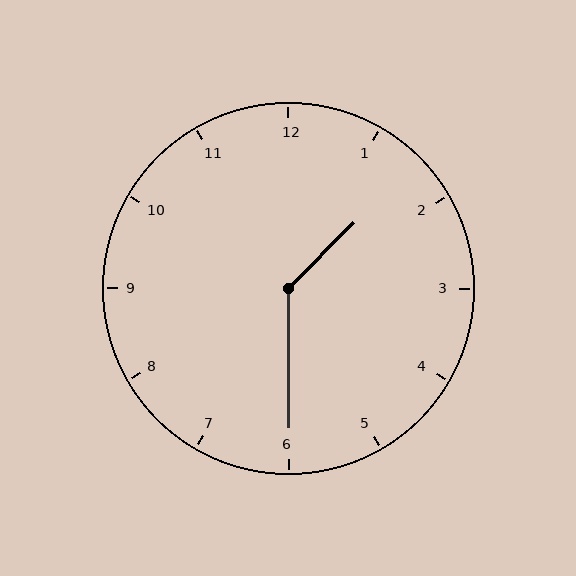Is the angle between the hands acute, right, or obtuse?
It is obtuse.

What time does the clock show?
1:30.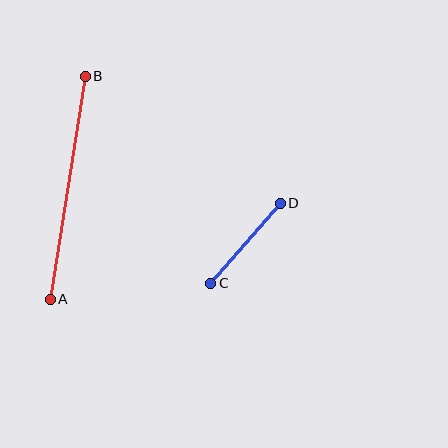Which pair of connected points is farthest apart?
Points A and B are farthest apart.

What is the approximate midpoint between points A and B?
The midpoint is at approximately (68, 188) pixels.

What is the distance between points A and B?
The distance is approximately 226 pixels.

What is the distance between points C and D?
The distance is approximately 106 pixels.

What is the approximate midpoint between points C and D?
The midpoint is at approximately (246, 243) pixels.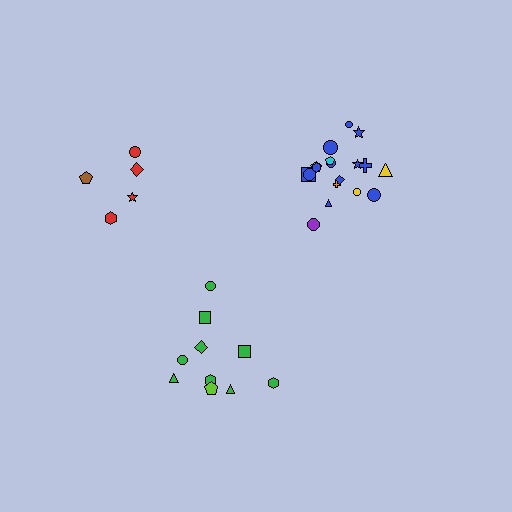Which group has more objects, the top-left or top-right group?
The top-right group.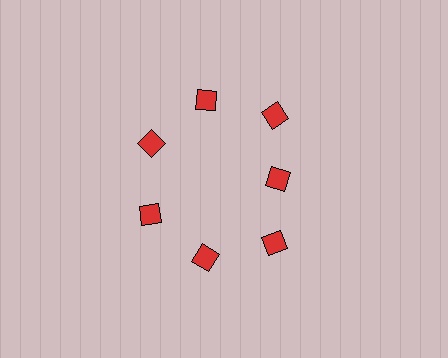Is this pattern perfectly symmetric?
No. The 7 red diamonds are arranged in a ring, but one element near the 3 o'clock position is pulled inward toward the center, breaking the 7-fold rotational symmetry.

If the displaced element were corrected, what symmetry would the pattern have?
It would have 7-fold rotational symmetry — the pattern would map onto itself every 51 degrees.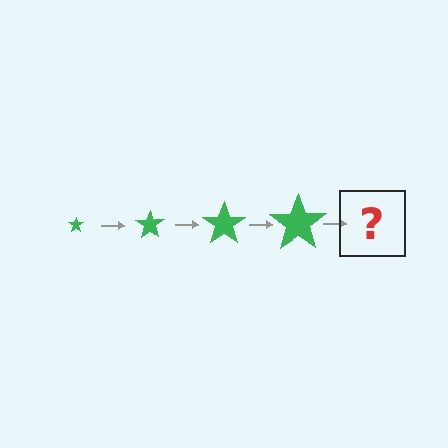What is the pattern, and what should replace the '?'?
The pattern is that the star gets progressively larger each step. The '?' should be a green star, larger than the previous one.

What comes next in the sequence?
The next element should be a green star, larger than the previous one.